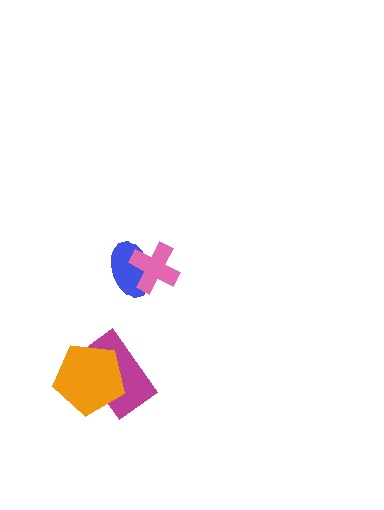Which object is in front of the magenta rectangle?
The orange pentagon is in front of the magenta rectangle.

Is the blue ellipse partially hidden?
Yes, it is partially covered by another shape.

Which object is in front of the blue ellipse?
The pink cross is in front of the blue ellipse.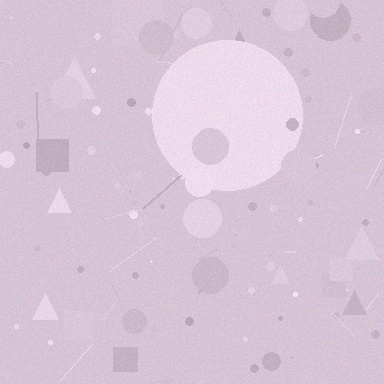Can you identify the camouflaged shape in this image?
The camouflaged shape is a circle.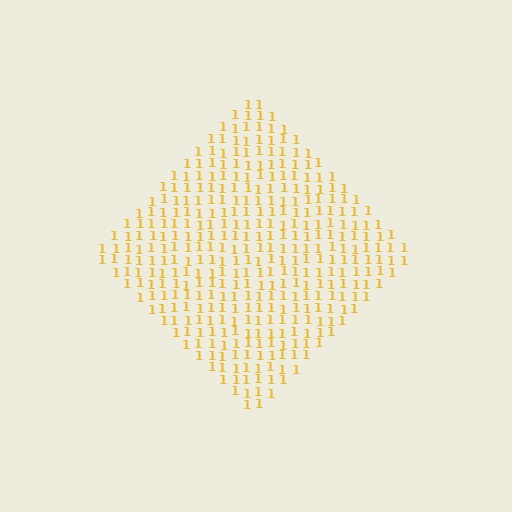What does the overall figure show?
The overall figure shows a diamond.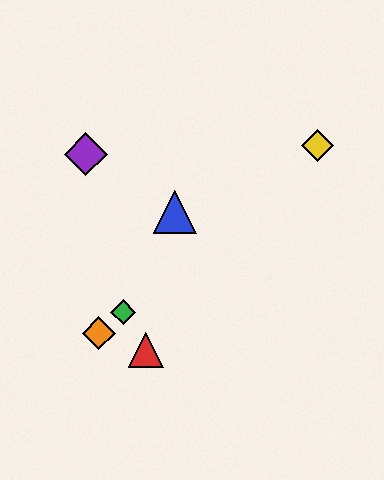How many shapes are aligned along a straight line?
3 shapes (the green diamond, the yellow diamond, the orange diamond) are aligned along a straight line.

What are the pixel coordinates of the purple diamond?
The purple diamond is at (86, 154).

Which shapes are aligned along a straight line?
The green diamond, the yellow diamond, the orange diamond are aligned along a straight line.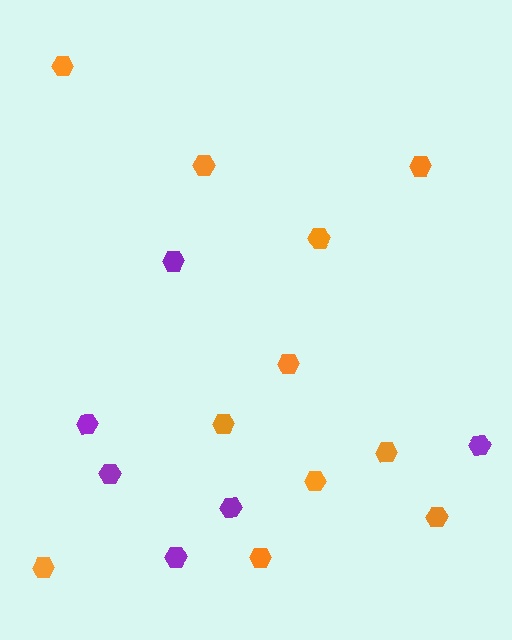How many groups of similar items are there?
There are 2 groups: one group of orange hexagons (11) and one group of purple hexagons (6).